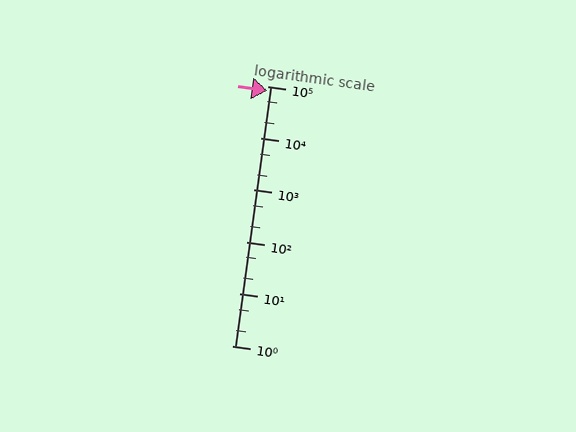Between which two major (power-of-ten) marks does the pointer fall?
The pointer is between 10000 and 100000.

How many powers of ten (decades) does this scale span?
The scale spans 5 decades, from 1 to 100000.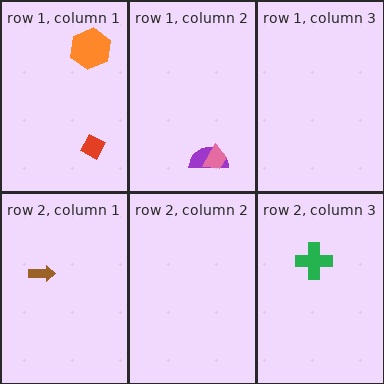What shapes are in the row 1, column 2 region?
The purple semicircle, the pink trapezoid.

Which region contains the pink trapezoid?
The row 1, column 2 region.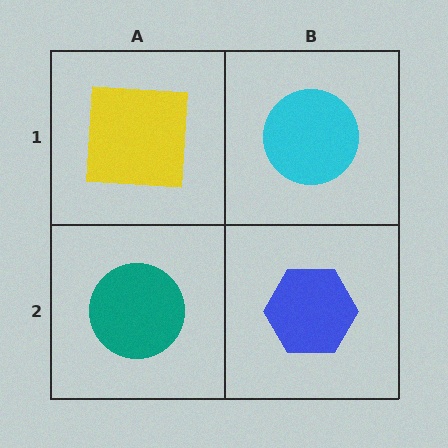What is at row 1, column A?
A yellow square.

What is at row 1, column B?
A cyan circle.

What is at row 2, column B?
A blue hexagon.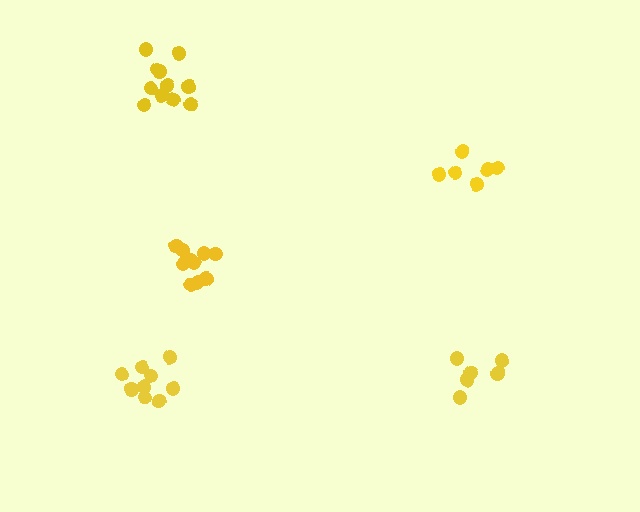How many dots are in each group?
Group 1: 9 dots, Group 2: 6 dots, Group 3: 6 dots, Group 4: 10 dots, Group 5: 11 dots (42 total).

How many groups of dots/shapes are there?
There are 5 groups.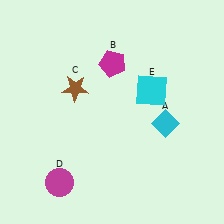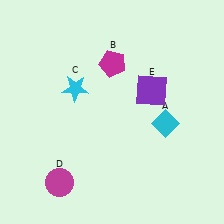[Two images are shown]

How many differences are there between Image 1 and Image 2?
There are 2 differences between the two images.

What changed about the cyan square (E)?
In Image 1, E is cyan. In Image 2, it changed to purple.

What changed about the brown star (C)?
In Image 1, C is brown. In Image 2, it changed to cyan.